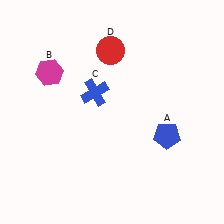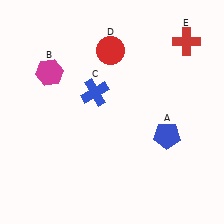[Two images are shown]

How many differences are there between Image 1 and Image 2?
There is 1 difference between the two images.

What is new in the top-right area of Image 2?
A red cross (E) was added in the top-right area of Image 2.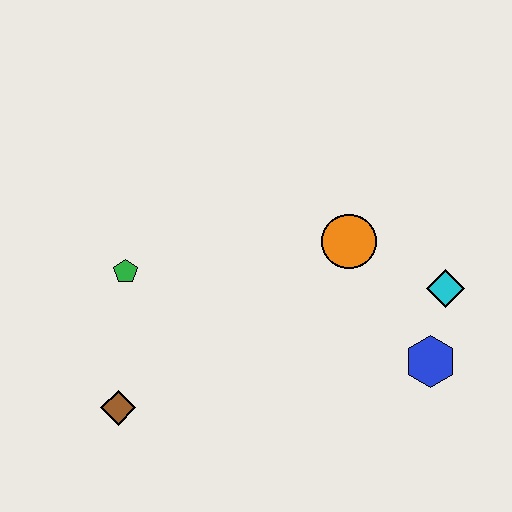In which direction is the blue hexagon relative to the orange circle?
The blue hexagon is below the orange circle.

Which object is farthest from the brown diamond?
The cyan diamond is farthest from the brown diamond.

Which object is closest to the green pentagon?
The brown diamond is closest to the green pentagon.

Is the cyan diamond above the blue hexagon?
Yes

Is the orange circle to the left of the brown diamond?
No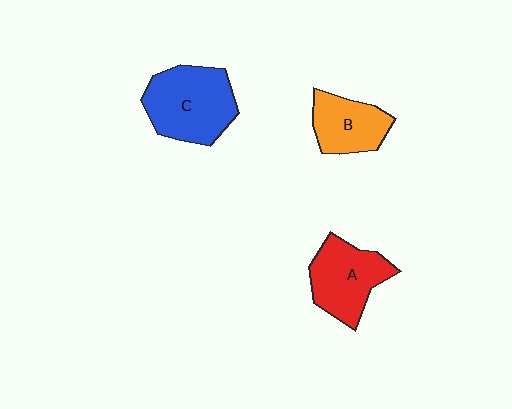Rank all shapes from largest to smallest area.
From largest to smallest: C (blue), A (red), B (orange).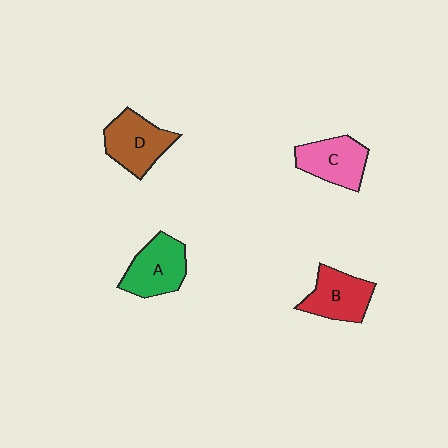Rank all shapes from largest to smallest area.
From largest to smallest: D (brown), A (green), B (red), C (pink).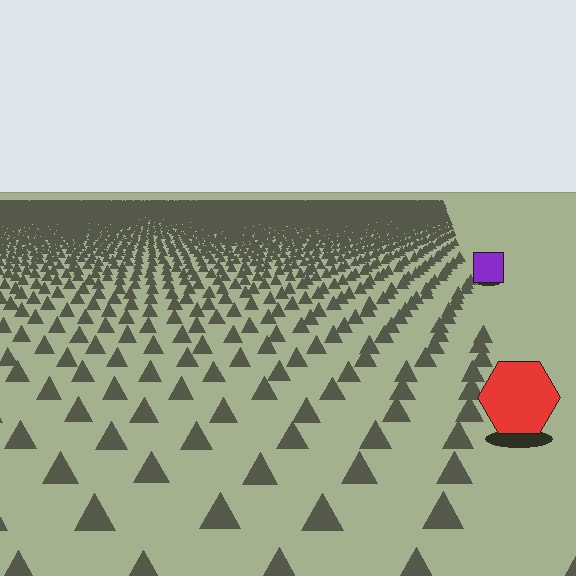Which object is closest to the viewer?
The red hexagon is closest. The texture marks near it are larger and more spread out.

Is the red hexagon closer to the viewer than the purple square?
Yes. The red hexagon is closer — you can tell from the texture gradient: the ground texture is coarser near it.